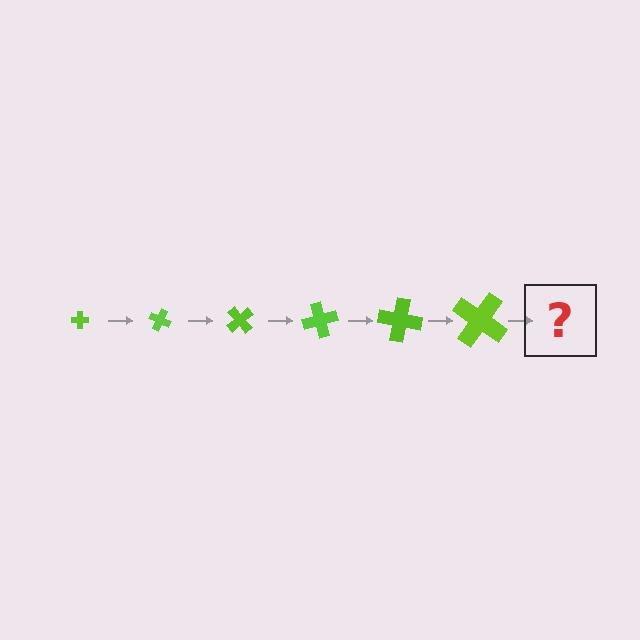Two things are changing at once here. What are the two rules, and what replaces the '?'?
The two rules are that the cross grows larger each step and it rotates 25 degrees each step. The '?' should be a cross, larger than the previous one and rotated 150 degrees from the start.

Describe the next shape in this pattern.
It should be a cross, larger than the previous one and rotated 150 degrees from the start.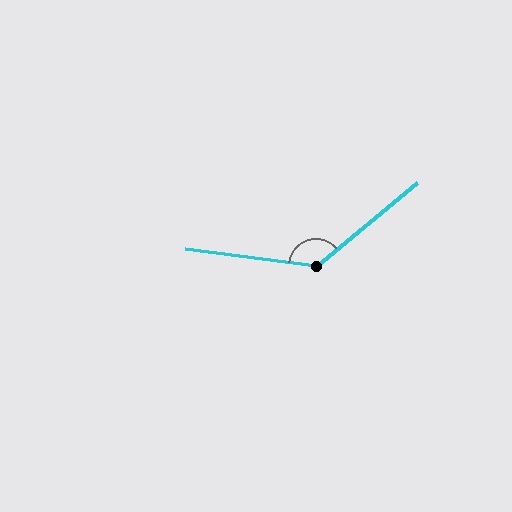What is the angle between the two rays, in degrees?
Approximately 133 degrees.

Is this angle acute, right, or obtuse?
It is obtuse.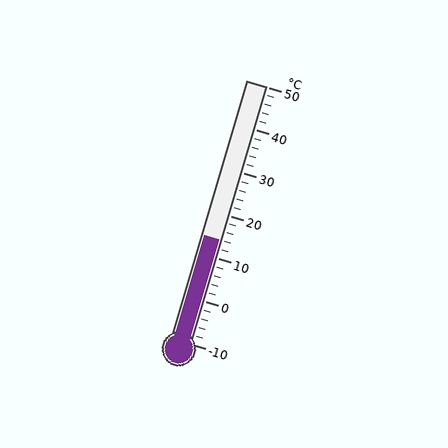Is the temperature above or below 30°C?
The temperature is below 30°C.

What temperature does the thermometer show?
The thermometer shows approximately 14°C.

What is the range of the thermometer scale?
The thermometer scale ranges from -10°C to 50°C.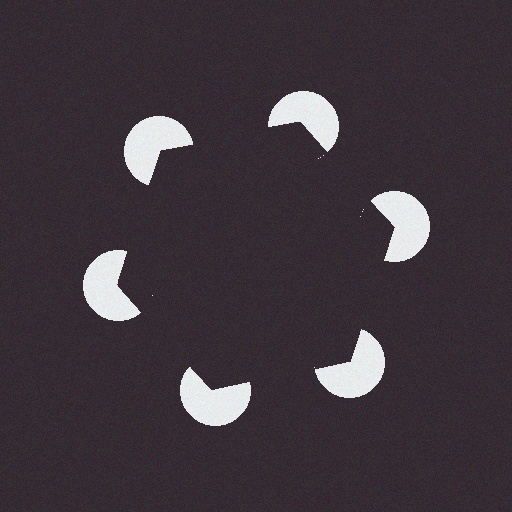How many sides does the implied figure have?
6 sides.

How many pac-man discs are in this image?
There are 6 — one at each vertex of the illusory hexagon.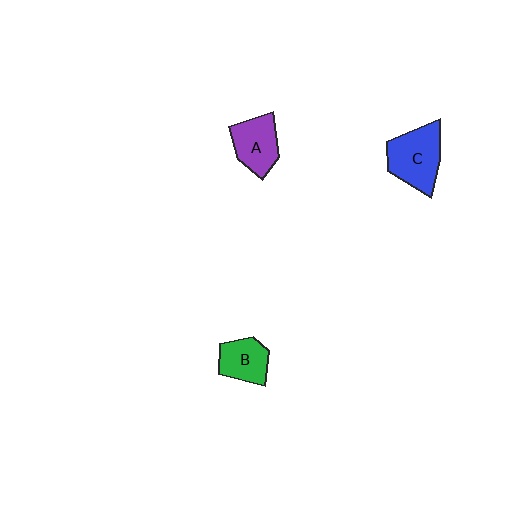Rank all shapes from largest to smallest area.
From largest to smallest: C (blue), A (purple), B (green).